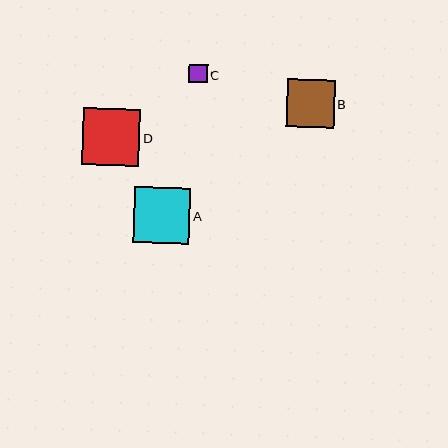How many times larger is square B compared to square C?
Square B is approximately 2.6 times the size of square C.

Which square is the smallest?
Square C is the smallest with a size of approximately 19 pixels.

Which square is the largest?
Square D is the largest with a size of approximately 58 pixels.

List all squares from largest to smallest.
From largest to smallest: D, A, B, C.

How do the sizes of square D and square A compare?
Square D and square A are approximately the same size.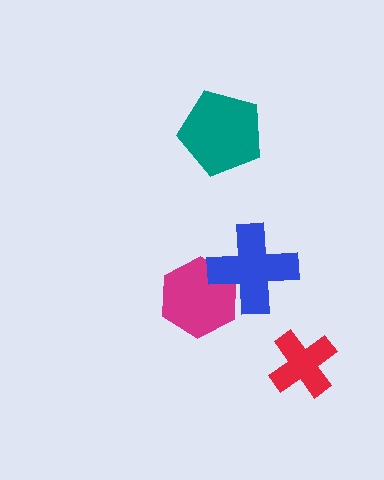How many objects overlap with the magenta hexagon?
1 object overlaps with the magenta hexagon.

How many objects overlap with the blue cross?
1 object overlaps with the blue cross.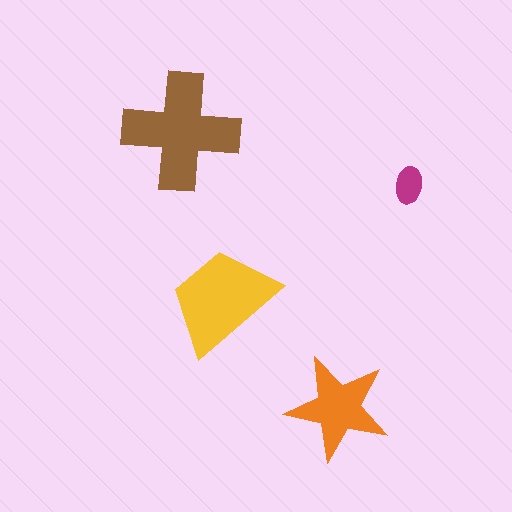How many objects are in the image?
There are 4 objects in the image.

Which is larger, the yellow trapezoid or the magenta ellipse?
The yellow trapezoid.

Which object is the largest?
The brown cross.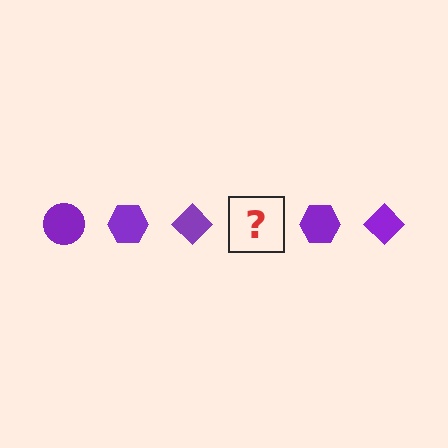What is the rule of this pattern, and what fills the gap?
The rule is that the pattern cycles through circle, hexagon, diamond shapes in purple. The gap should be filled with a purple circle.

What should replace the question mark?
The question mark should be replaced with a purple circle.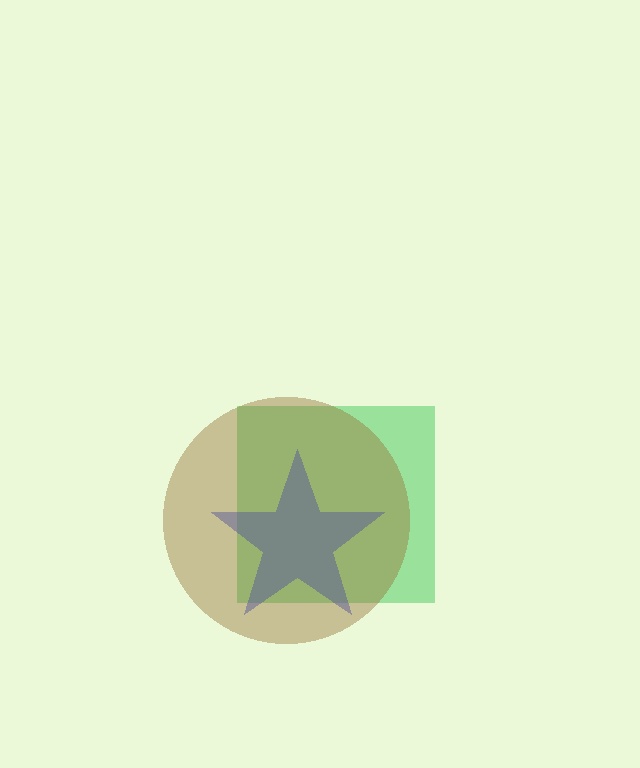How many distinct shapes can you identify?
There are 3 distinct shapes: a green square, a blue star, a brown circle.